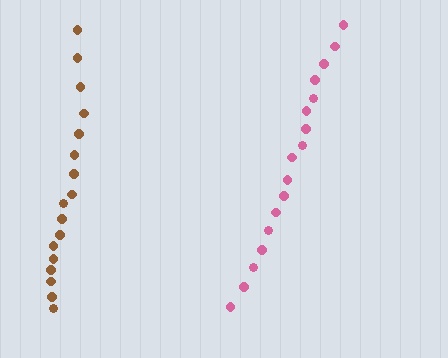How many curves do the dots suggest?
There are 2 distinct paths.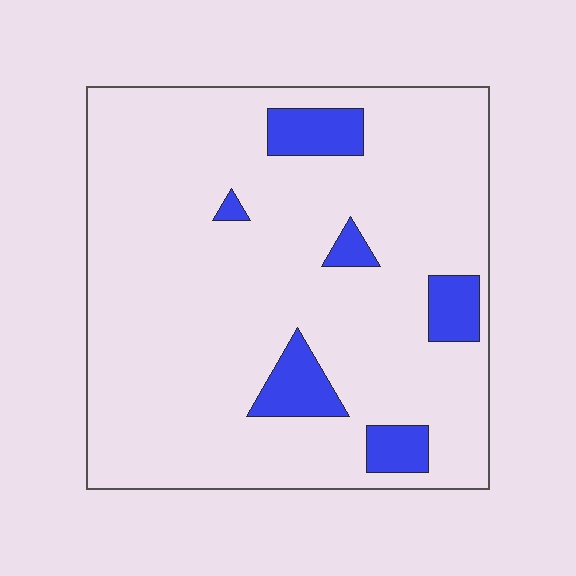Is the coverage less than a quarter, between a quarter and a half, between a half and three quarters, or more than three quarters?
Less than a quarter.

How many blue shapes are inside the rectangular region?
6.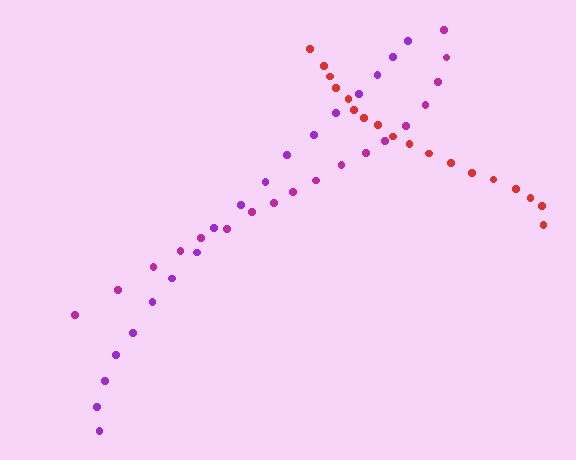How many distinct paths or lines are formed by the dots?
There are 3 distinct paths.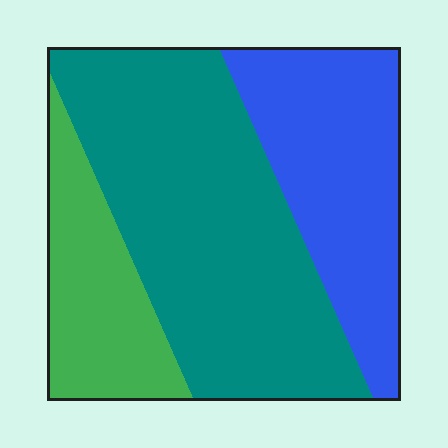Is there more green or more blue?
Blue.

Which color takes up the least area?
Green, at roughly 20%.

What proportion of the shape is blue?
Blue covers roughly 30% of the shape.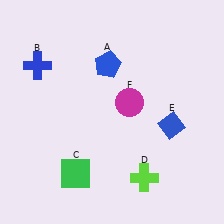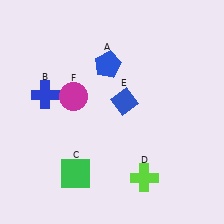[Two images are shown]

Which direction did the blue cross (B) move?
The blue cross (B) moved down.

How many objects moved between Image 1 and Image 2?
3 objects moved between the two images.